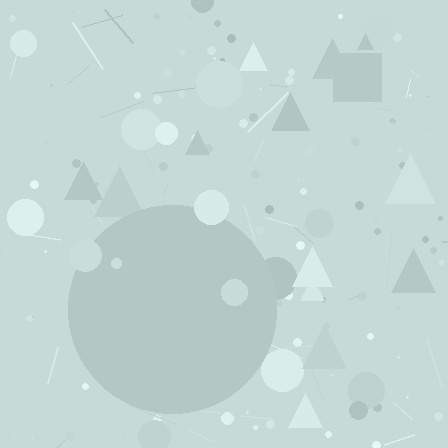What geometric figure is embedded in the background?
A circle is embedded in the background.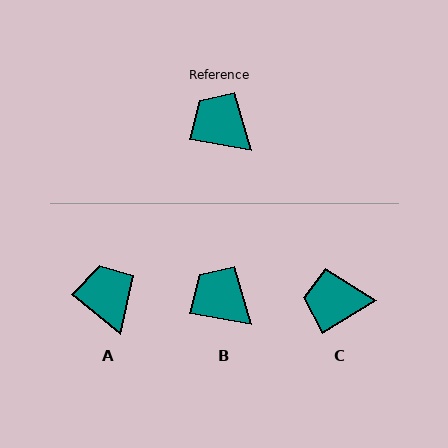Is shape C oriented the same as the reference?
No, it is off by about 42 degrees.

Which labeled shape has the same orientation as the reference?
B.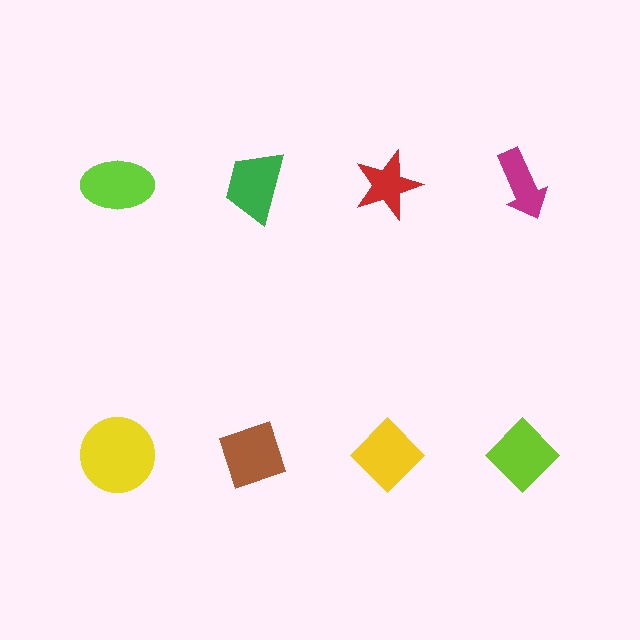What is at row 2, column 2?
A brown diamond.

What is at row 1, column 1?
A lime ellipse.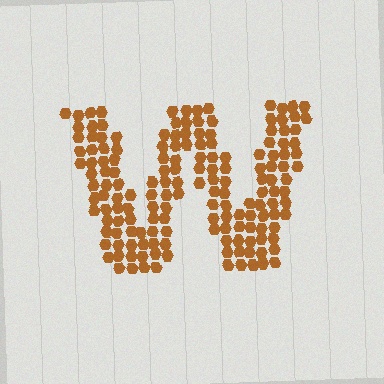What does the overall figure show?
The overall figure shows the letter W.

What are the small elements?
The small elements are hexagons.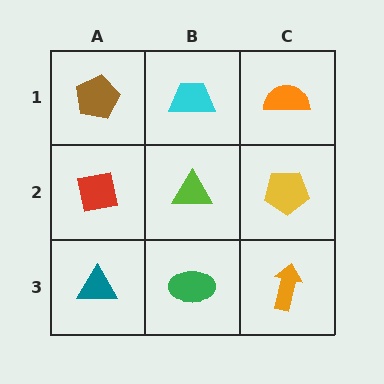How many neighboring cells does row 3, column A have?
2.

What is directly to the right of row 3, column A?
A green ellipse.